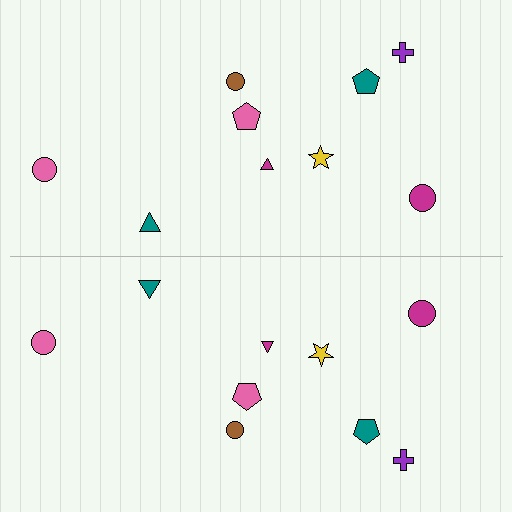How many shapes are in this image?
There are 18 shapes in this image.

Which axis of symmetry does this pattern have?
The pattern has a horizontal axis of symmetry running through the center of the image.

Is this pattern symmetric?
Yes, this pattern has bilateral (reflection) symmetry.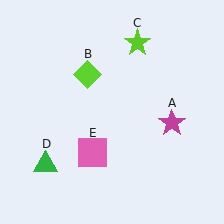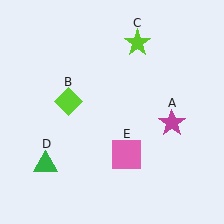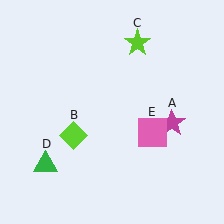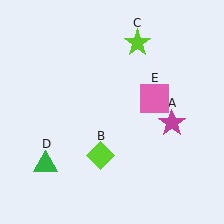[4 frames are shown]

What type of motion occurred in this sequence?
The lime diamond (object B), pink square (object E) rotated counterclockwise around the center of the scene.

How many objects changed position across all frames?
2 objects changed position: lime diamond (object B), pink square (object E).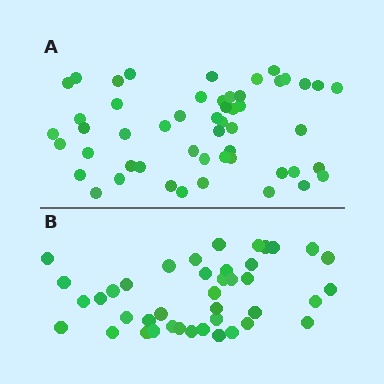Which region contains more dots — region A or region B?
Region A (the top region) has more dots.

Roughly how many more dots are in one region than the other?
Region A has roughly 12 or so more dots than region B.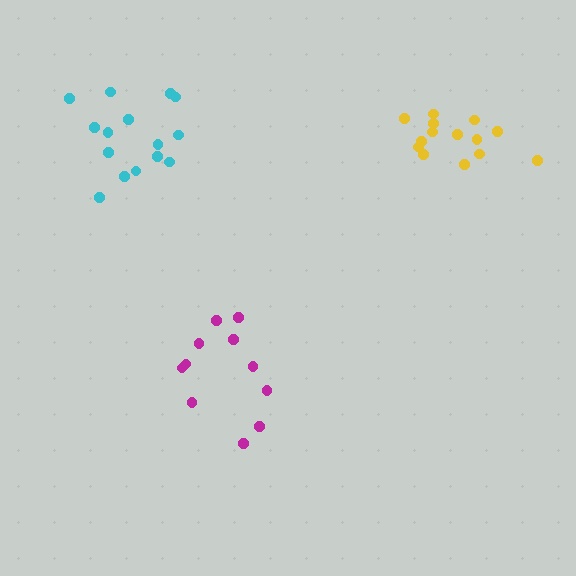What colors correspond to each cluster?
The clusters are colored: magenta, cyan, yellow.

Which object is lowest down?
The magenta cluster is bottommost.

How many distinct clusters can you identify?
There are 3 distinct clusters.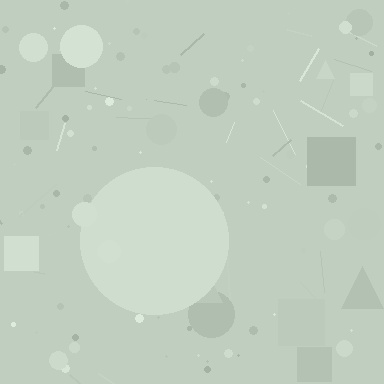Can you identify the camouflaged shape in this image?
The camouflaged shape is a circle.